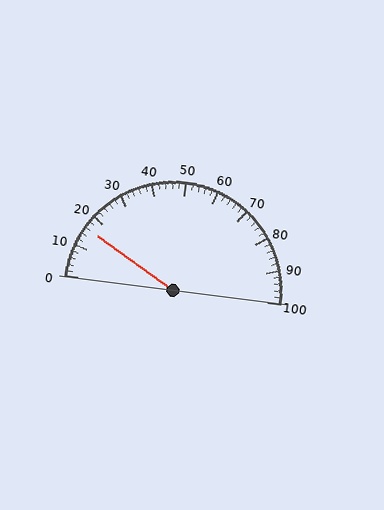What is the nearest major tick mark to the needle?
The nearest major tick mark is 20.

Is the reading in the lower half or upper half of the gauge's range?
The reading is in the lower half of the range (0 to 100).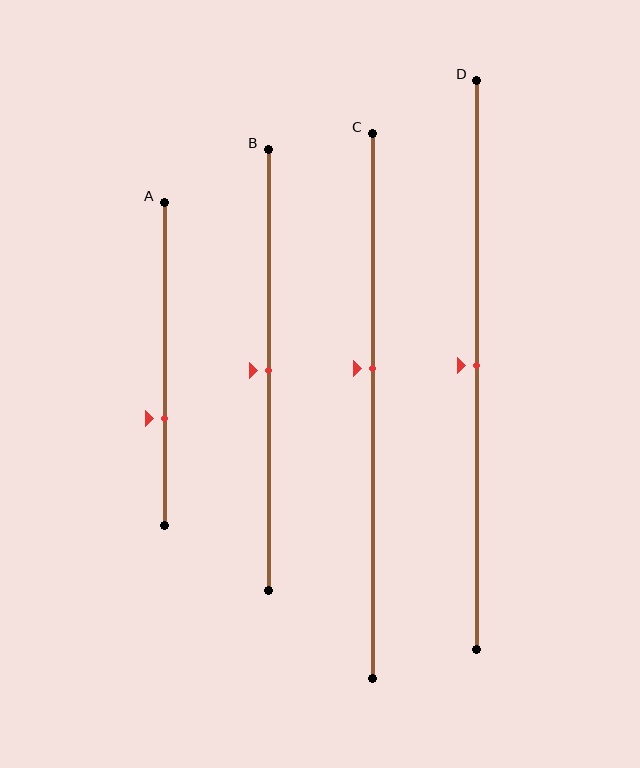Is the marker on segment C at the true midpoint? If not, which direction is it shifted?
No, the marker on segment C is shifted upward by about 7% of the segment length.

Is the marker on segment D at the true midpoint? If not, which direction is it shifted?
Yes, the marker on segment D is at the true midpoint.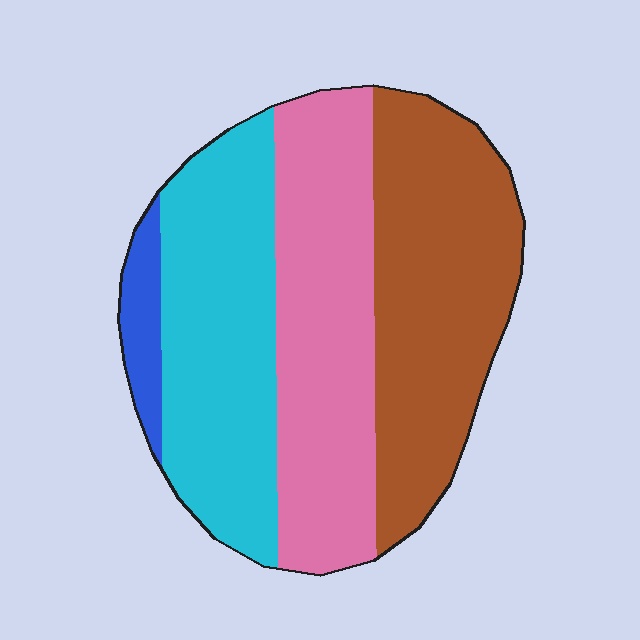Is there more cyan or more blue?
Cyan.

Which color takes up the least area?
Blue, at roughly 5%.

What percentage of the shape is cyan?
Cyan covers 30% of the shape.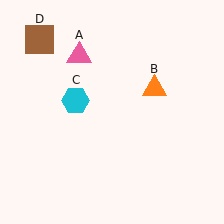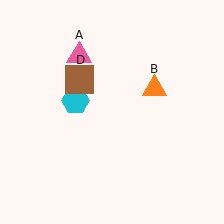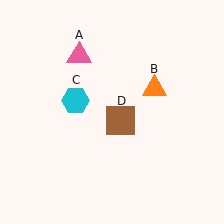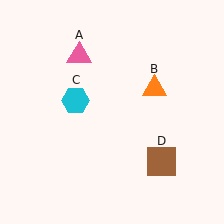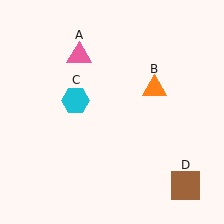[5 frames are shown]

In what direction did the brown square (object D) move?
The brown square (object D) moved down and to the right.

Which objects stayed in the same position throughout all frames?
Pink triangle (object A) and orange triangle (object B) and cyan hexagon (object C) remained stationary.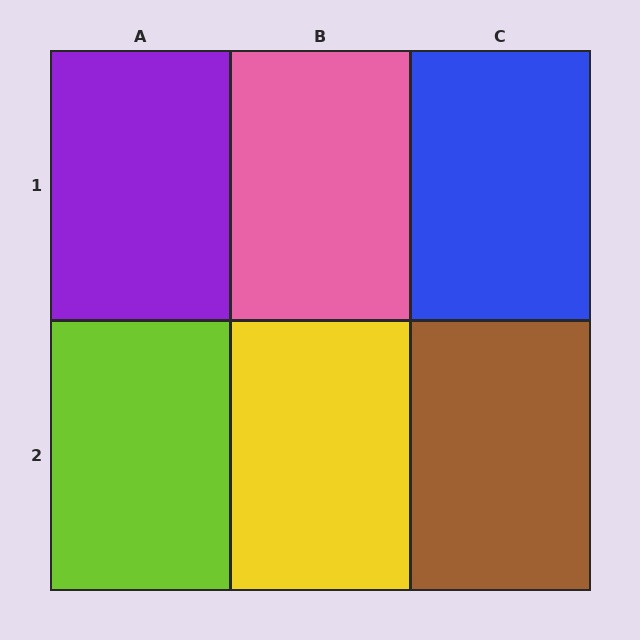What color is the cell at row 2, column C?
Brown.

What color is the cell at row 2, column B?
Yellow.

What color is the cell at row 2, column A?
Lime.